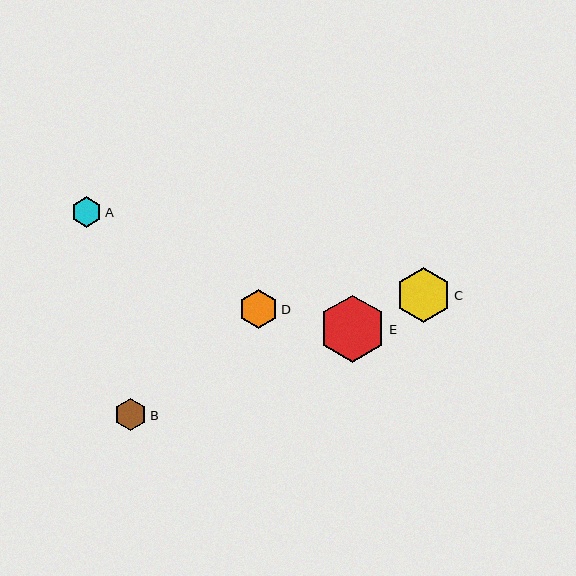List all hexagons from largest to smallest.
From largest to smallest: E, C, D, B, A.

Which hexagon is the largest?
Hexagon E is the largest with a size of approximately 67 pixels.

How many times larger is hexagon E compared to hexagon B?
Hexagon E is approximately 2.1 times the size of hexagon B.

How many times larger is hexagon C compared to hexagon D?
Hexagon C is approximately 1.4 times the size of hexagon D.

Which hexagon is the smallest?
Hexagon A is the smallest with a size of approximately 31 pixels.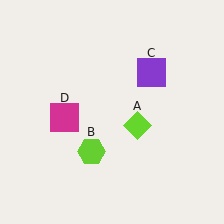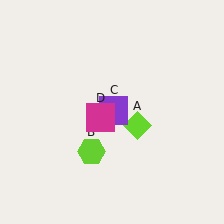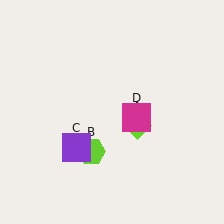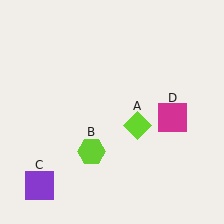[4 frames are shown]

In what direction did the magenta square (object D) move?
The magenta square (object D) moved right.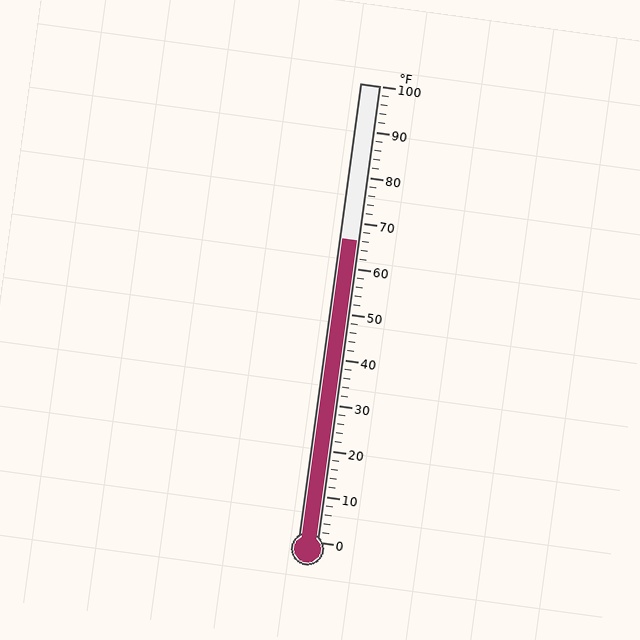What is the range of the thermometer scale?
The thermometer scale ranges from 0°F to 100°F.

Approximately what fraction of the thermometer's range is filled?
The thermometer is filled to approximately 65% of its range.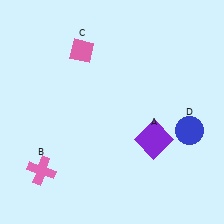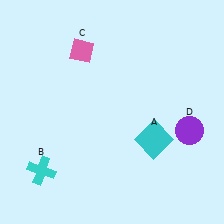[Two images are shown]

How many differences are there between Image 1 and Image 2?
There are 3 differences between the two images.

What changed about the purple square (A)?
In Image 1, A is purple. In Image 2, it changed to cyan.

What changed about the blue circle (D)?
In Image 1, D is blue. In Image 2, it changed to purple.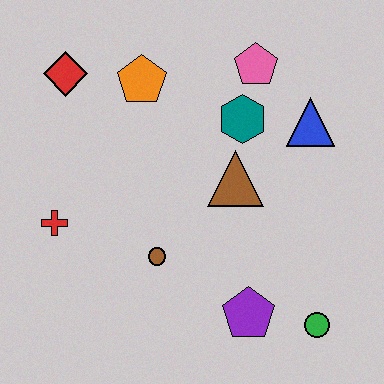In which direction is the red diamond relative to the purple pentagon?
The red diamond is above the purple pentagon.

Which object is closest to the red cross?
The brown circle is closest to the red cross.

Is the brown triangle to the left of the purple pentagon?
Yes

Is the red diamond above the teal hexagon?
Yes